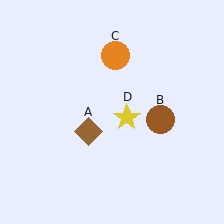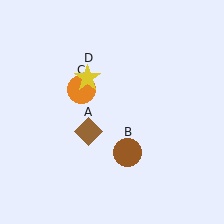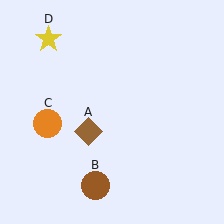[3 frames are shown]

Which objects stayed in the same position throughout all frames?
Brown diamond (object A) remained stationary.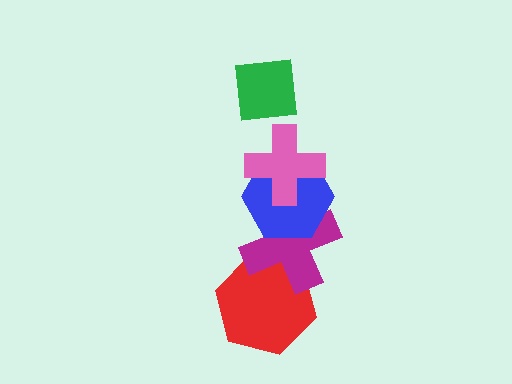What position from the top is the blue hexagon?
The blue hexagon is 3rd from the top.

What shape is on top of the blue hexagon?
The pink cross is on top of the blue hexagon.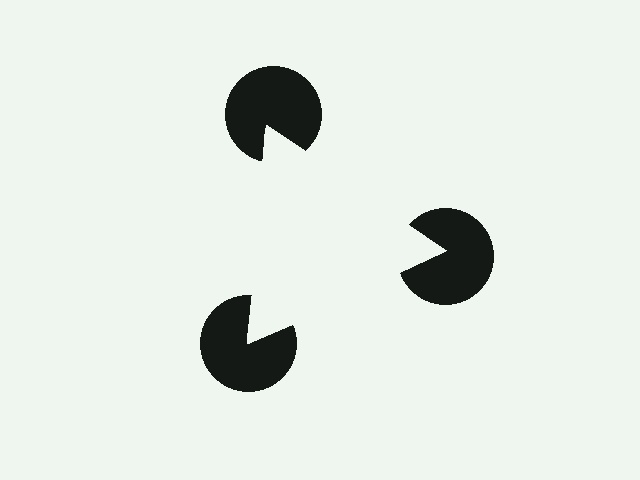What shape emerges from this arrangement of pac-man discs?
An illusory triangle — its edges are inferred from the aligned wedge cuts in the pac-man discs, not physically drawn.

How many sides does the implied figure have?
3 sides.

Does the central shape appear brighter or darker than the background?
It typically appears slightly brighter than the background, even though no actual brightness change is drawn.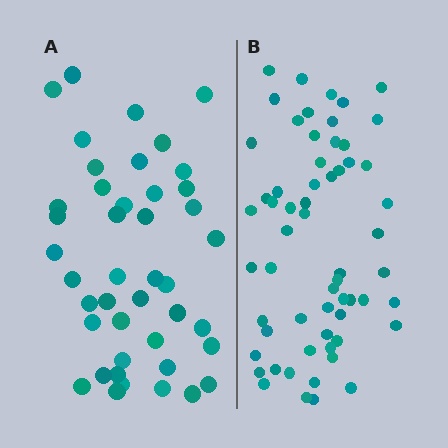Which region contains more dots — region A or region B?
Region B (the right region) has more dots.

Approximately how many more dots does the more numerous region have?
Region B has approximately 15 more dots than region A.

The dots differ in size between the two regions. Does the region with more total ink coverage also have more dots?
No. Region A has more total ink coverage because its dots are larger, but region B actually contains more individual dots. Total area can be misleading — the number of items is what matters here.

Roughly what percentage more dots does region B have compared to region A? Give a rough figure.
About 40% more.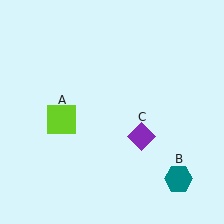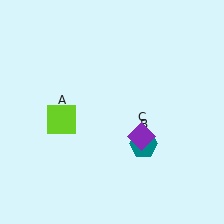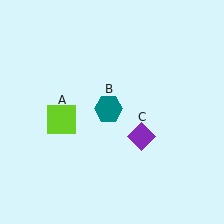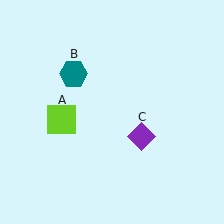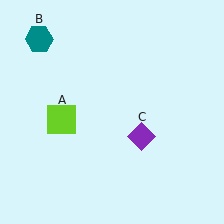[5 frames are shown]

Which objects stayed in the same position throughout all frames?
Lime square (object A) and purple diamond (object C) remained stationary.